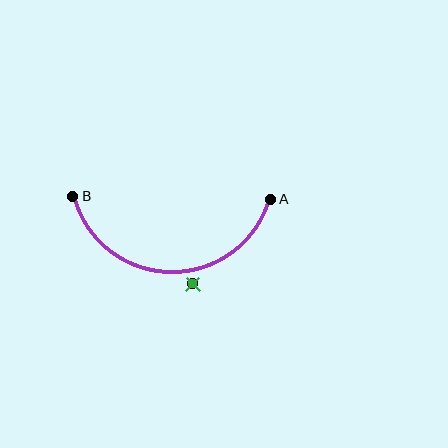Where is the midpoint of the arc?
The arc midpoint is the point on the curve farthest from the straight line joining A and B. It sits below that line.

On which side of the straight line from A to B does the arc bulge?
The arc bulges below the straight line connecting A and B.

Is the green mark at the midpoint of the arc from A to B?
No — the green mark does not lie on the arc at all. It sits slightly outside the curve.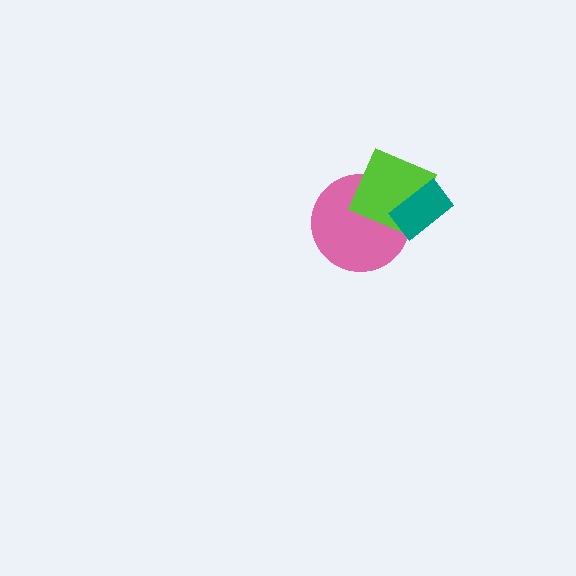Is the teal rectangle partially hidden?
No, no other shape covers it.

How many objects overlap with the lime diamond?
2 objects overlap with the lime diamond.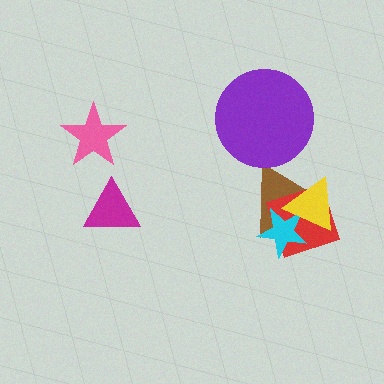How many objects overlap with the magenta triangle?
0 objects overlap with the magenta triangle.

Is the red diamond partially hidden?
Yes, it is partially covered by another shape.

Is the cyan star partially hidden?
Yes, it is partially covered by another shape.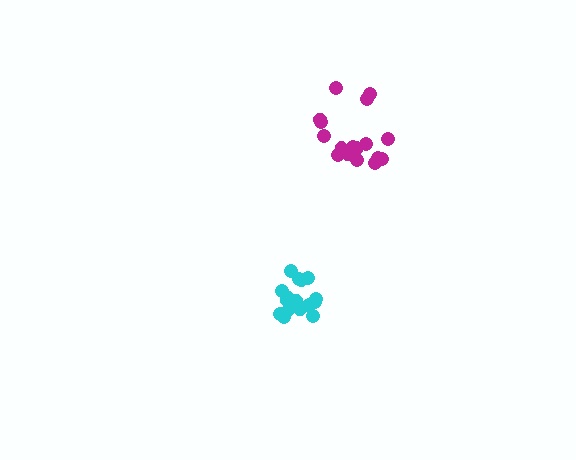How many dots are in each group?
Group 1: 17 dots, Group 2: 16 dots (33 total).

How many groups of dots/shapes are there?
There are 2 groups.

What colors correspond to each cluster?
The clusters are colored: magenta, cyan.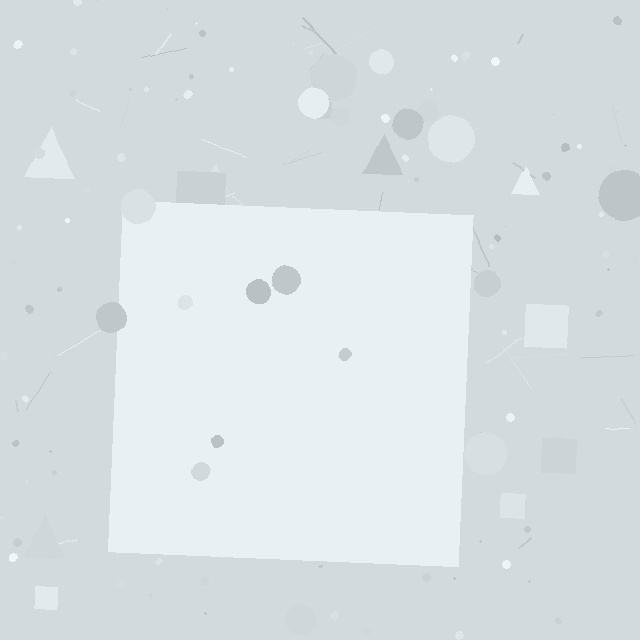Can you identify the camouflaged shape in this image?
The camouflaged shape is a square.